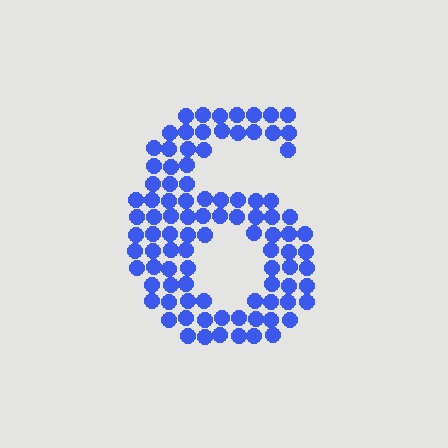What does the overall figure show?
The overall figure shows the digit 6.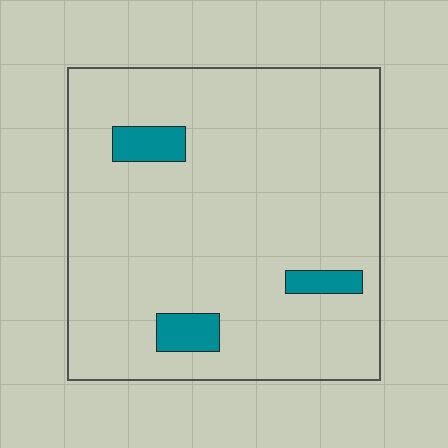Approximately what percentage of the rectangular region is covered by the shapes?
Approximately 5%.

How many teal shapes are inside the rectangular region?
3.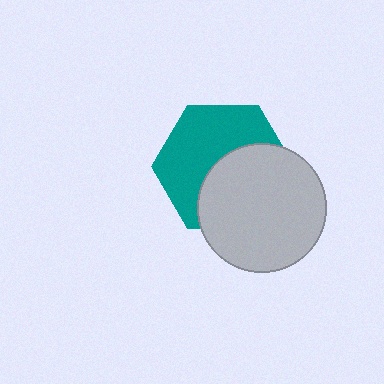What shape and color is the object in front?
The object in front is a light gray circle.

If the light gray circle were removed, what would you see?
You would see the complete teal hexagon.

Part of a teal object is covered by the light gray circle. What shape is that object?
It is a hexagon.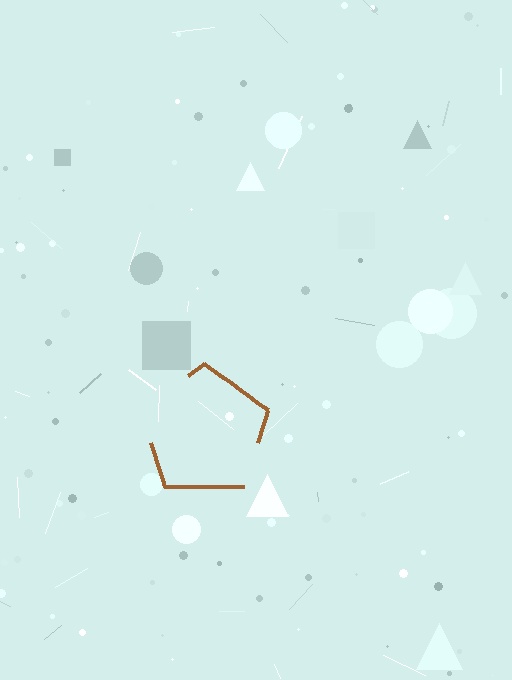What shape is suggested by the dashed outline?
The dashed outline suggests a pentagon.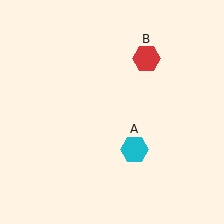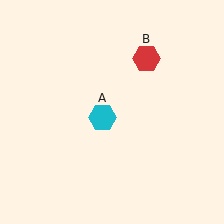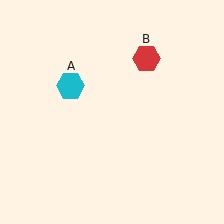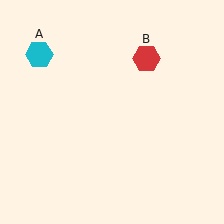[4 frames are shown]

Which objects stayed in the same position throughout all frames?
Red hexagon (object B) remained stationary.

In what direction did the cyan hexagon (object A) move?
The cyan hexagon (object A) moved up and to the left.